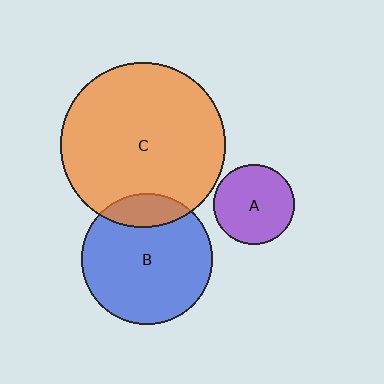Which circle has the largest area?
Circle C (orange).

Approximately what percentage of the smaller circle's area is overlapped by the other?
Approximately 15%.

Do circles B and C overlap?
Yes.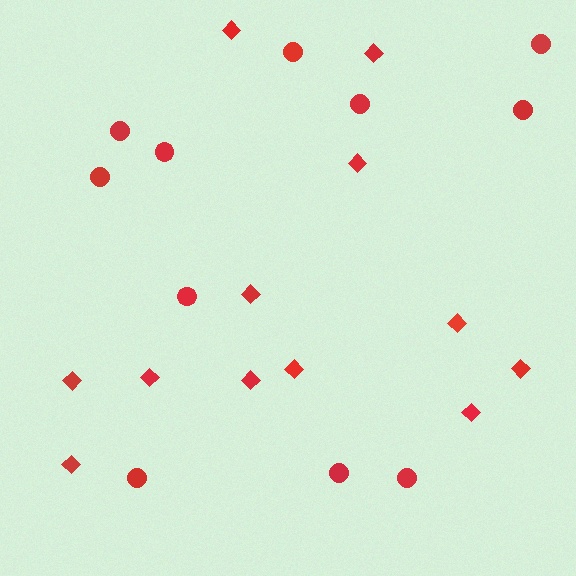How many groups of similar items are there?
There are 2 groups: one group of circles (11) and one group of diamonds (12).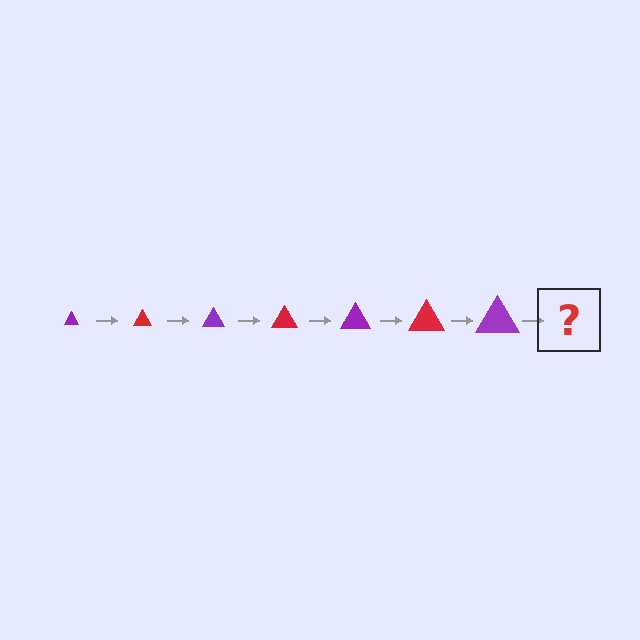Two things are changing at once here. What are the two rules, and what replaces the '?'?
The two rules are that the triangle grows larger each step and the color cycles through purple and red. The '?' should be a red triangle, larger than the previous one.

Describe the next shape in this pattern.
It should be a red triangle, larger than the previous one.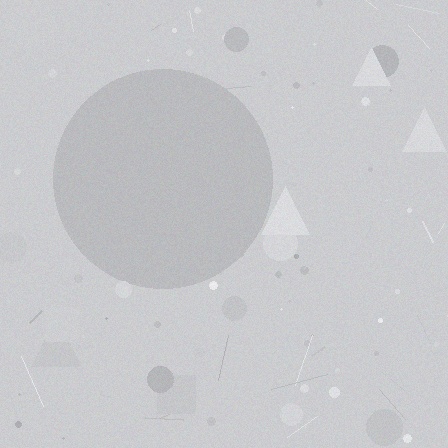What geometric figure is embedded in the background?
A circle is embedded in the background.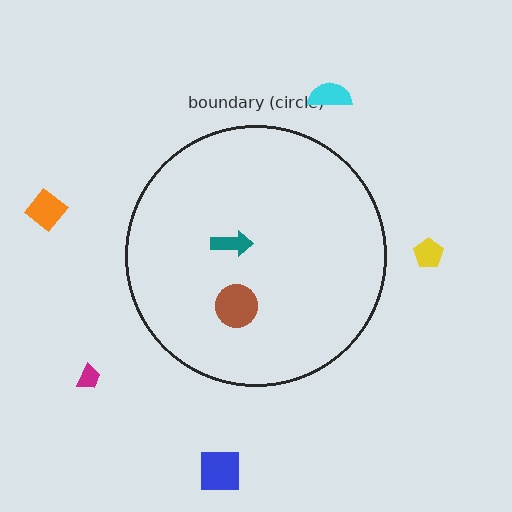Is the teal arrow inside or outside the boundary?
Inside.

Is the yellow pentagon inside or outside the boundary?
Outside.